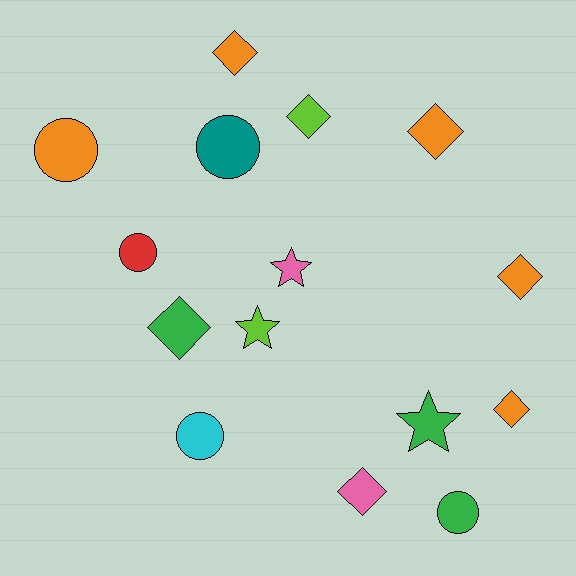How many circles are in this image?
There are 5 circles.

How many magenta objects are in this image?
There are no magenta objects.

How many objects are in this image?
There are 15 objects.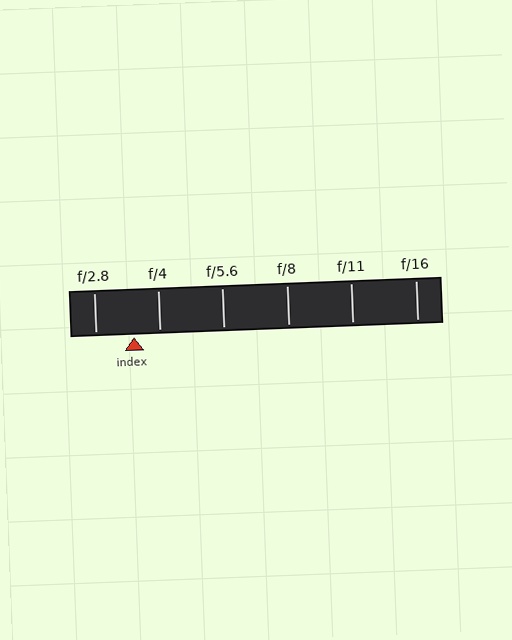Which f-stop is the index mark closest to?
The index mark is closest to f/4.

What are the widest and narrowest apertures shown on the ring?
The widest aperture shown is f/2.8 and the narrowest is f/16.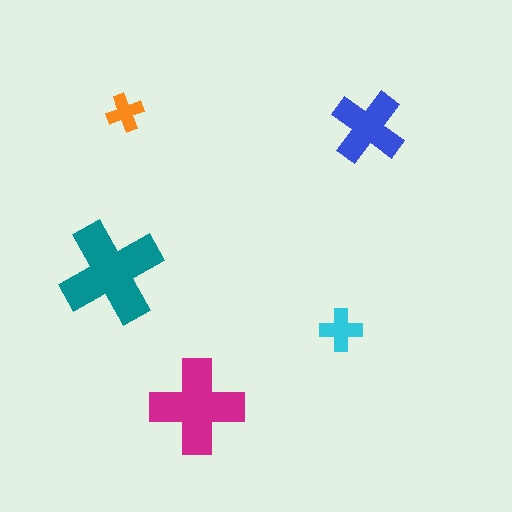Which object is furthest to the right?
The blue cross is rightmost.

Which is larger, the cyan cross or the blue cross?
The blue one.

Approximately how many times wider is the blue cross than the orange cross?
About 2 times wider.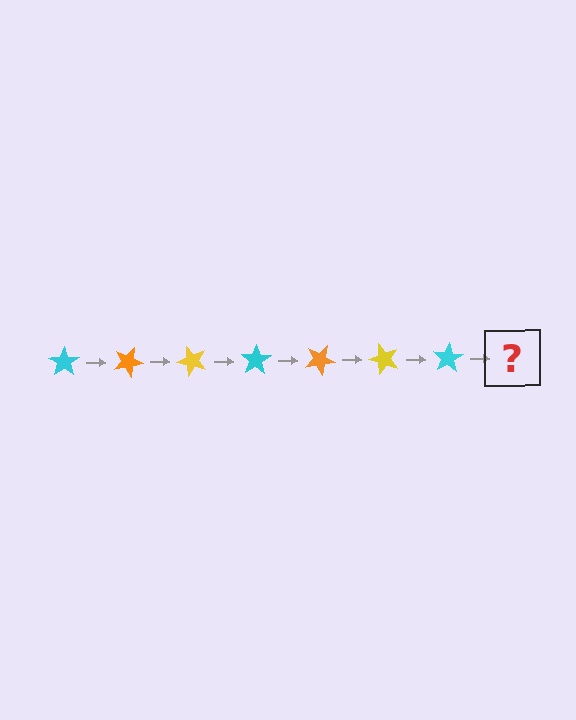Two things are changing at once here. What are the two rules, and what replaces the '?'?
The two rules are that it rotates 25 degrees each step and the color cycles through cyan, orange, and yellow. The '?' should be an orange star, rotated 175 degrees from the start.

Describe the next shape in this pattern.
It should be an orange star, rotated 175 degrees from the start.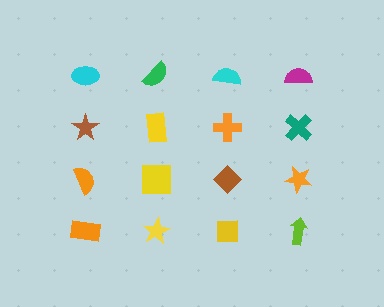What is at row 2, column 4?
A teal cross.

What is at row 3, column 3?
A brown diamond.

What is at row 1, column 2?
A green semicircle.